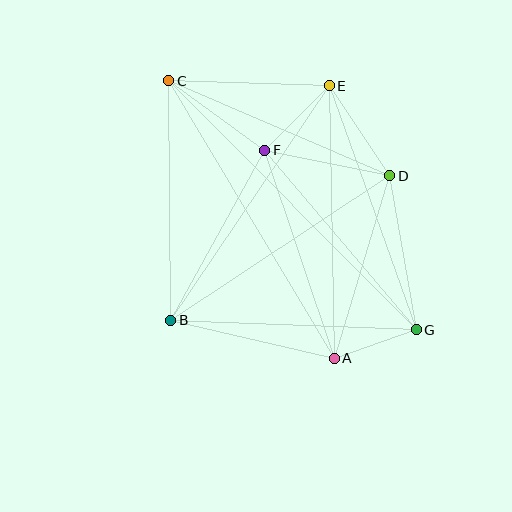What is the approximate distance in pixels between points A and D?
The distance between A and D is approximately 191 pixels.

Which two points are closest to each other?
Points A and G are closest to each other.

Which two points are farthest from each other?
Points C and G are farthest from each other.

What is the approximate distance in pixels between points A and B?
The distance between A and B is approximately 168 pixels.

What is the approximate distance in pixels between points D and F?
The distance between D and F is approximately 127 pixels.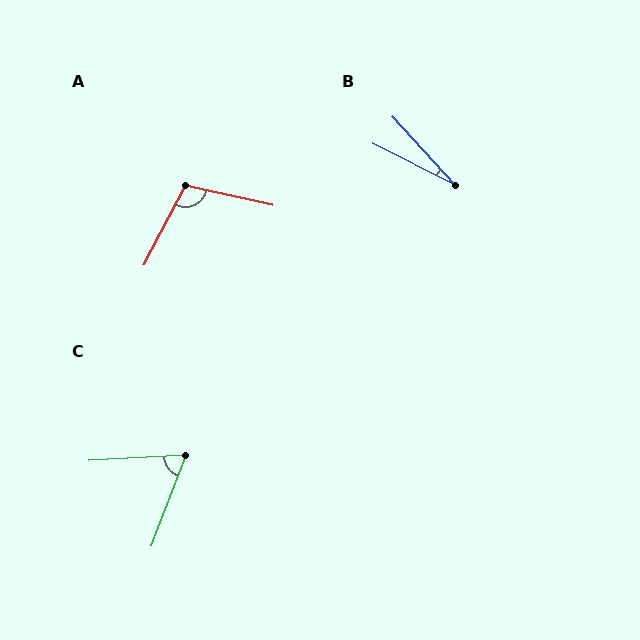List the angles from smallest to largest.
B (21°), C (66°), A (105°).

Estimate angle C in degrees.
Approximately 66 degrees.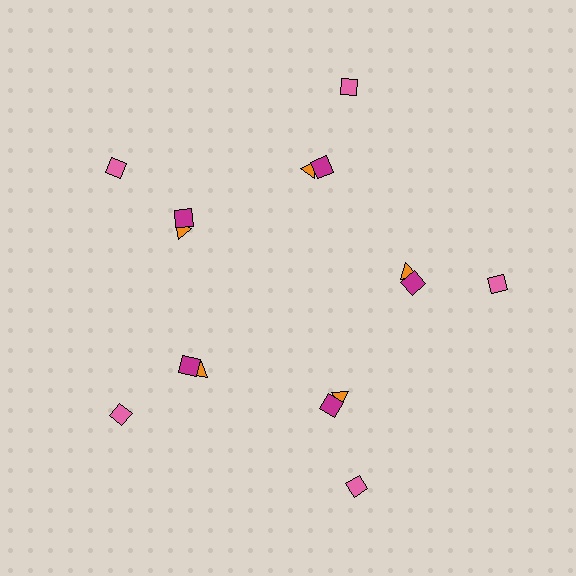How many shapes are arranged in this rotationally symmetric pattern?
There are 15 shapes, arranged in 5 groups of 3.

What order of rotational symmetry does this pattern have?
This pattern has 5-fold rotational symmetry.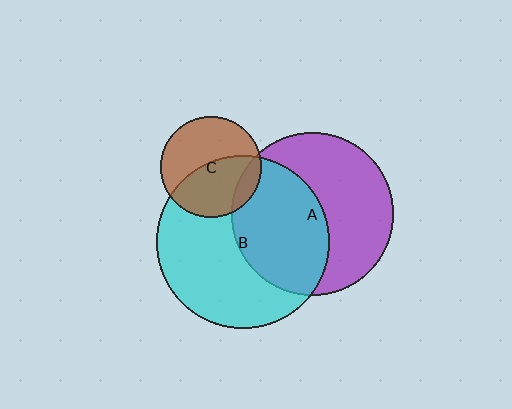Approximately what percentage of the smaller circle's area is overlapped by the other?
Approximately 50%.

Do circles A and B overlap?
Yes.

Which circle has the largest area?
Circle B (cyan).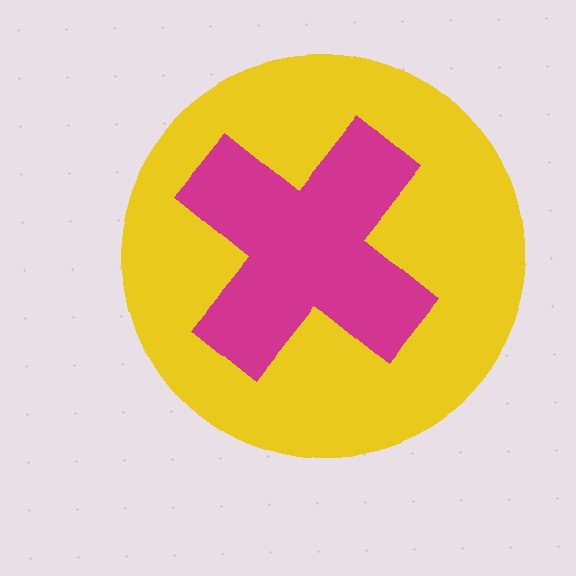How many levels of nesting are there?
2.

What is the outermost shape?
The yellow circle.